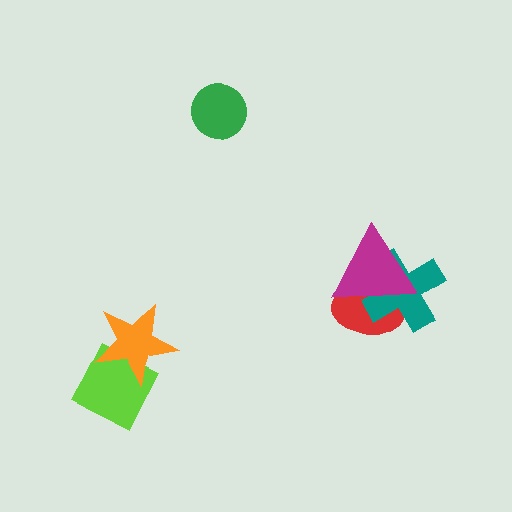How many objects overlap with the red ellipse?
2 objects overlap with the red ellipse.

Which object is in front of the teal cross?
The magenta triangle is in front of the teal cross.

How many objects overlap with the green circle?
0 objects overlap with the green circle.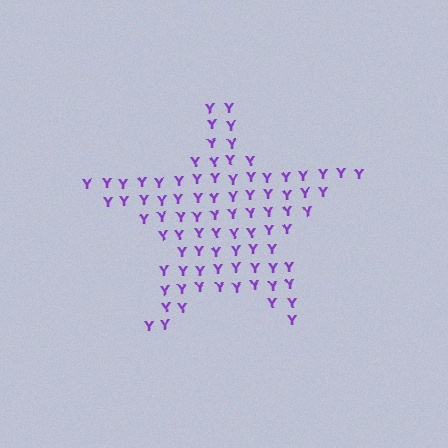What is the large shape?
The large shape is a star.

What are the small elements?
The small elements are letter Y's.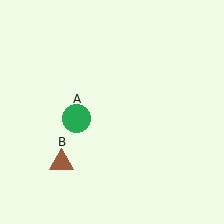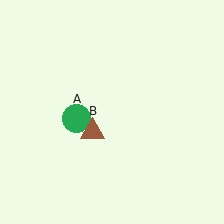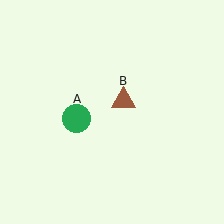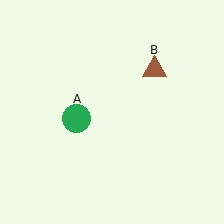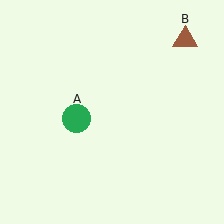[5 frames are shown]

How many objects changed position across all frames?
1 object changed position: brown triangle (object B).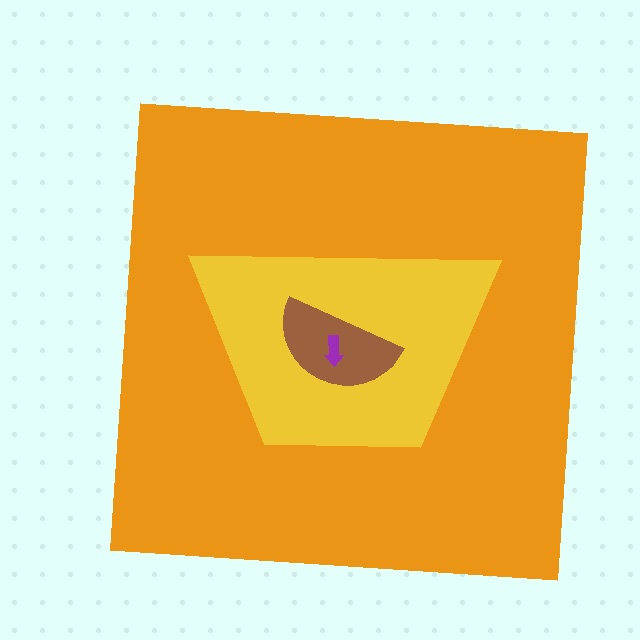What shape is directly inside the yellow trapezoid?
The brown semicircle.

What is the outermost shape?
The orange square.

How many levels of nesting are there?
4.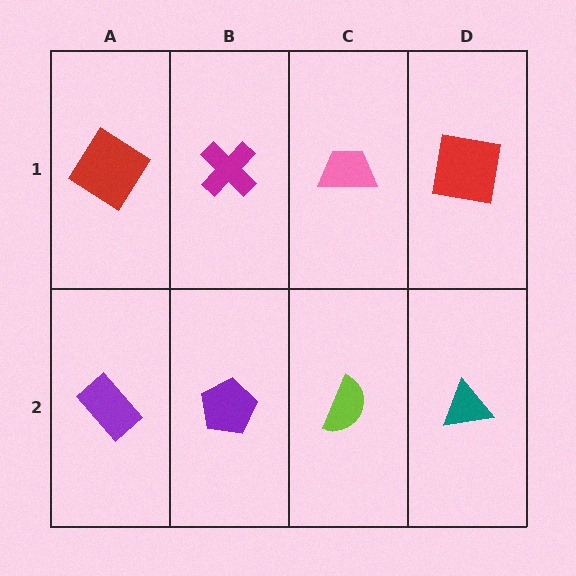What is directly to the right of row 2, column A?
A purple pentagon.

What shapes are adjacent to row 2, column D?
A red square (row 1, column D), a lime semicircle (row 2, column C).